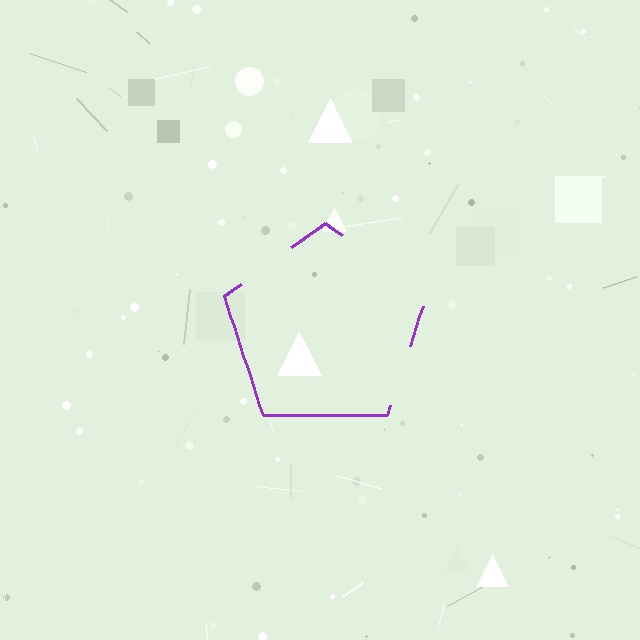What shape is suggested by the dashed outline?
The dashed outline suggests a pentagon.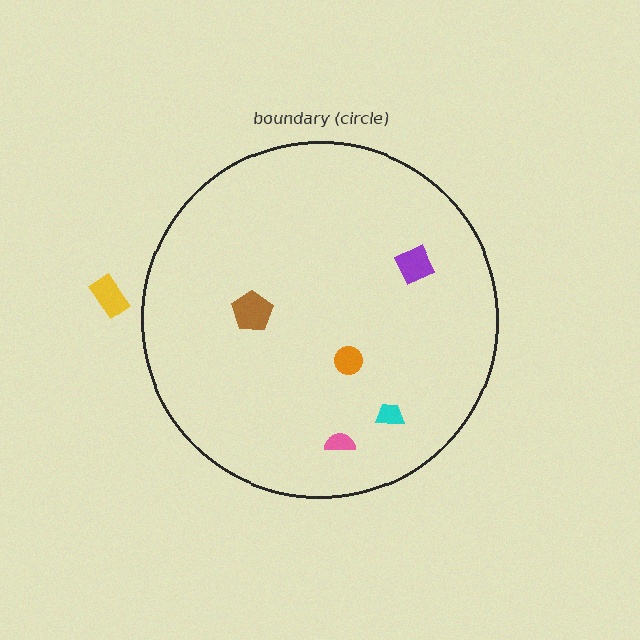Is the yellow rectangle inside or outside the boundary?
Outside.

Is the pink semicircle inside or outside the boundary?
Inside.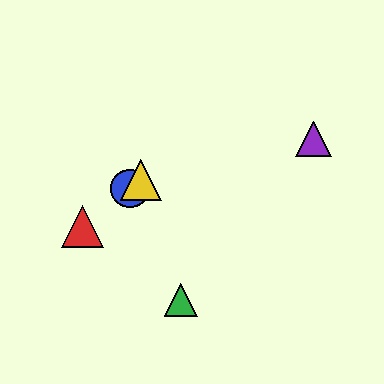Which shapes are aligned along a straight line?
The red triangle, the blue circle, the yellow triangle are aligned along a straight line.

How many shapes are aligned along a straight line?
3 shapes (the red triangle, the blue circle, the yellow triangle) are aligned along a straight line.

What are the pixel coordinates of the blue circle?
The blue circle is at (130, 188).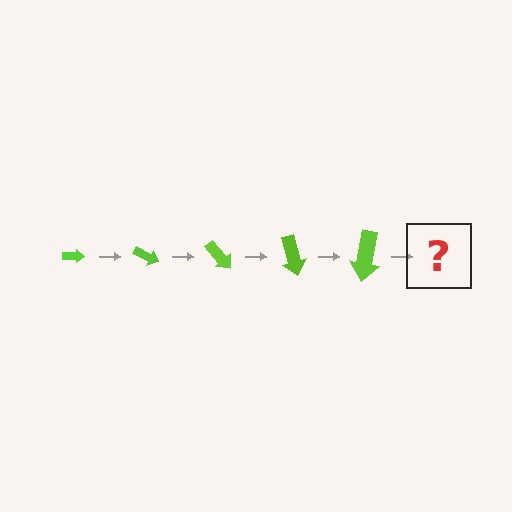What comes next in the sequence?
The next element should be an arrow, larger than the previous one and rotated 125 degrees from the start.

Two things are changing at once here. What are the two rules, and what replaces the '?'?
The two rules are that the arrow grows larger each step and it rotates 25 degrees each step. The '?' should be an arrow, larger than the previous one and rotated 125 degrees from the start.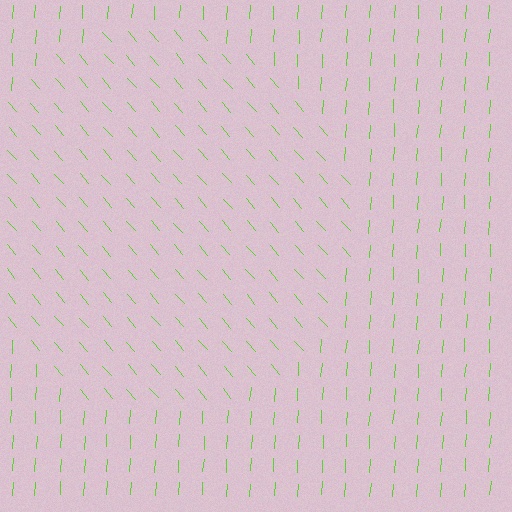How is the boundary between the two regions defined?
The boundary is defined purely by a change in line orientation (approximately 45 degrees difference). All lines are the same color and thickness.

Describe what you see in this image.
The image is filled with small lime line segments. A circle region in the image has lines oriented differently from the surrounding lines, creating a visible texture boundary.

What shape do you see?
I see a circle.